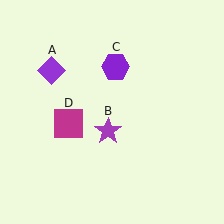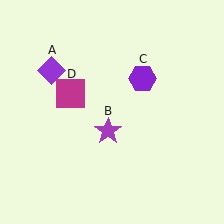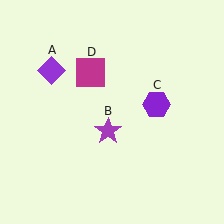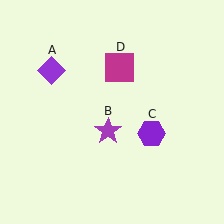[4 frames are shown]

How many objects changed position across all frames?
2 objects changed position: purple hexagon (object C), magenta square (object D).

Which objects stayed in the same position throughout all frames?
Purple diamond (object A) and purple star (object B) remained stationary.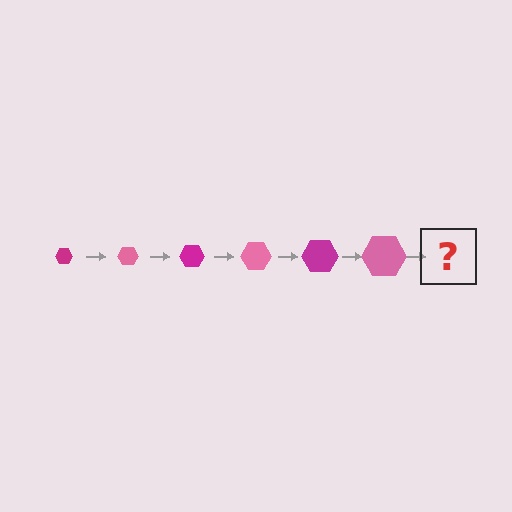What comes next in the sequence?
The next element should be a magenta hexagon, larger than the previous one.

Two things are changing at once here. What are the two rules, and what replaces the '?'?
The two rules are that the hexagon grows larger each step and the color cycles through magenta and pink. The '?' should be a magenta hexagon, larger than the previous one.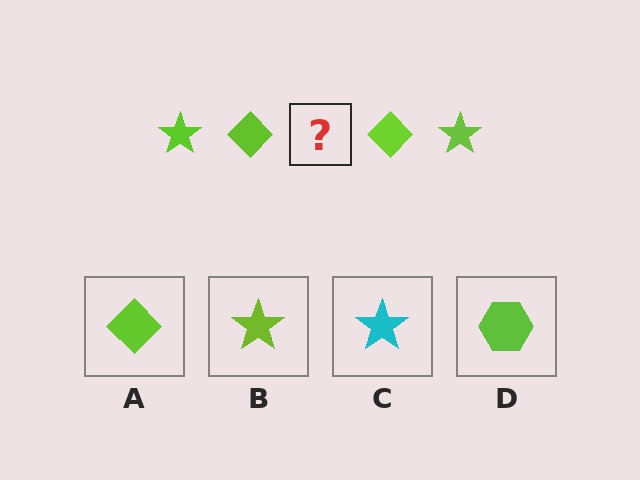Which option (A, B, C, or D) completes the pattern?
B.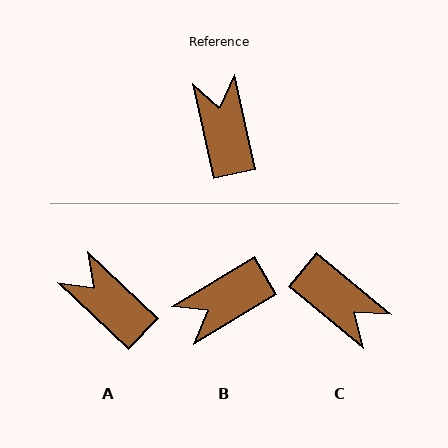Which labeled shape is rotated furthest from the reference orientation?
C, about 142 degrees away.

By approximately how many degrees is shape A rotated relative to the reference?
Approximately 34 degrees counter-clockwise.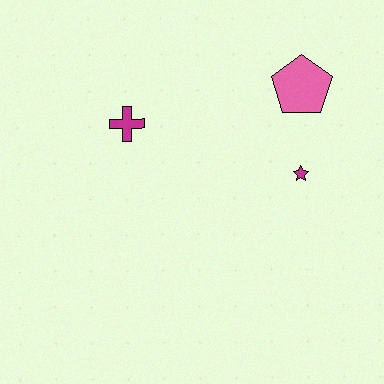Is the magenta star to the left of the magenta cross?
No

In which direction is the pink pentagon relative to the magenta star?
The pink pentagon is above the magenta star.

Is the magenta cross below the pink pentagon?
Yes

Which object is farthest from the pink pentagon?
The magenta cross is farthest from the pink pentagon.